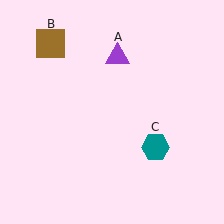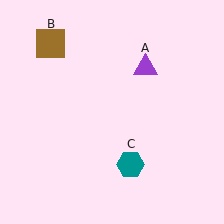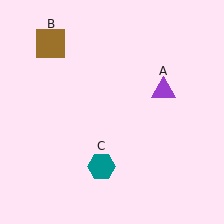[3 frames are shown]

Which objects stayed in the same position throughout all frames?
Brown square (object B) remained stationary.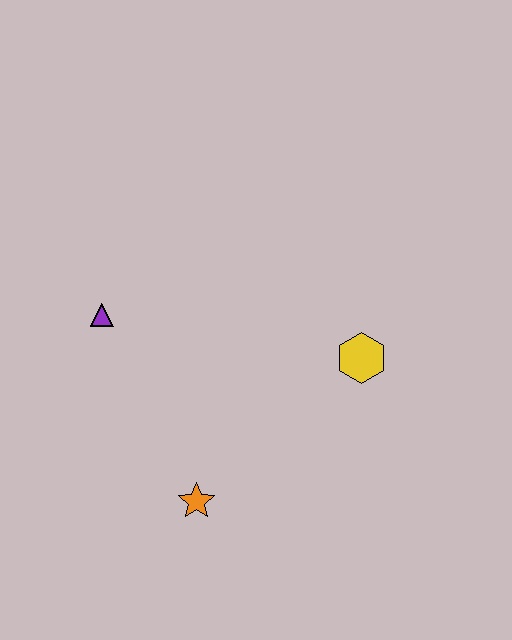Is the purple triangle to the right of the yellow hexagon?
No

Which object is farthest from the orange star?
The yellow hexagon is farthest from the orange star.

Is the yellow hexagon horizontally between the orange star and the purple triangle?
No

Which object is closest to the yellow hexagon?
The orange star is closest to the yellow hexagon.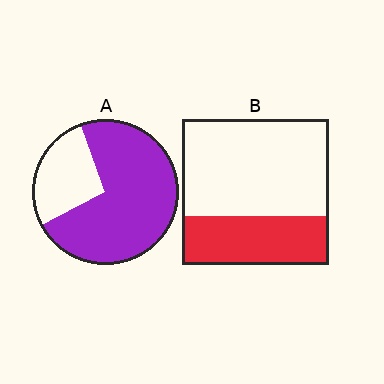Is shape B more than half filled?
No.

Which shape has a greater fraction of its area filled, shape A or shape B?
Shape A.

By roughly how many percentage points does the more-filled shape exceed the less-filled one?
By roughly 40 percentage points (A over B).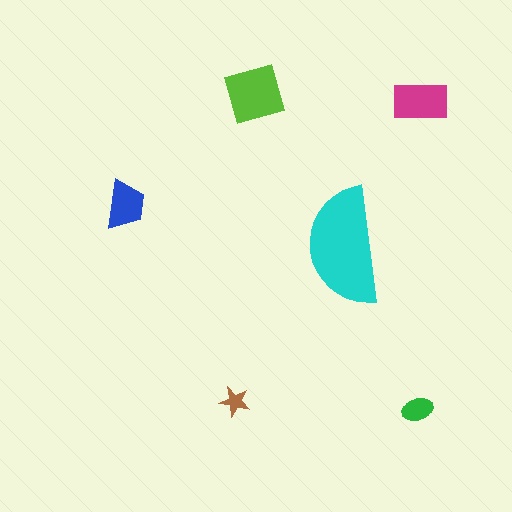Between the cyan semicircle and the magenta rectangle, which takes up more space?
The cyan semicircle.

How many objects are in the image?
There are 6 objects in the image.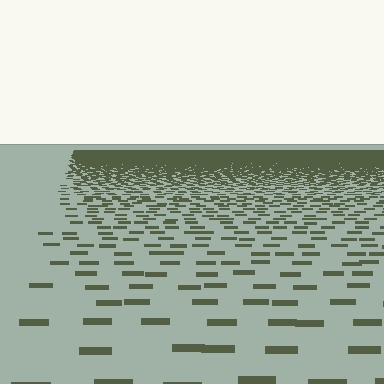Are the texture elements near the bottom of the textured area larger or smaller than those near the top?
Larger. Near the bottom, elements are closer to the viewer and appear at a bigger on-screen size.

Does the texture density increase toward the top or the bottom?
Density increases toward the top.